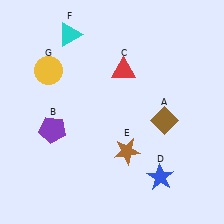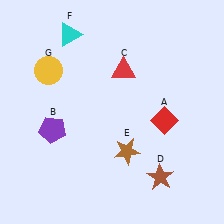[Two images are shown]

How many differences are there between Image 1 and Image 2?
There are 2 differences between the two images.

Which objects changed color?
A changed from brown to red. D changed from blue to brown.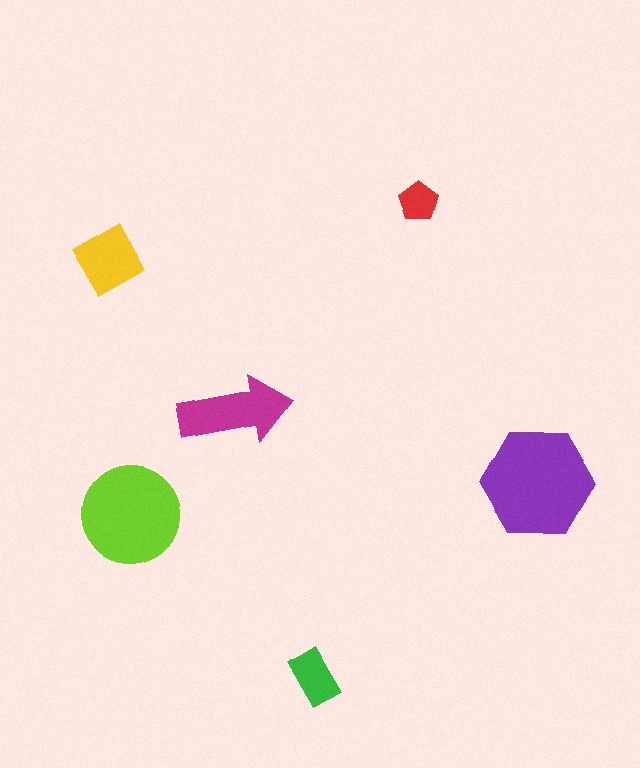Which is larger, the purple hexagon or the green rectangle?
The purple hexagon.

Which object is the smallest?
The red pentagon.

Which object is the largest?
The purple hexagon.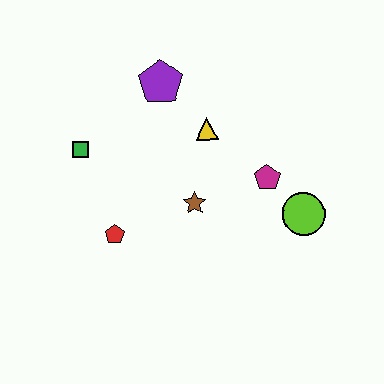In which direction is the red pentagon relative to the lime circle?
The red pentagon is to the left of the lime circle.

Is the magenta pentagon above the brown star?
Yes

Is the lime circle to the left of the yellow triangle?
No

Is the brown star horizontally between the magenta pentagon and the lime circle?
No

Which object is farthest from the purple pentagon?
The lime circle is farthest from the purple pentagon.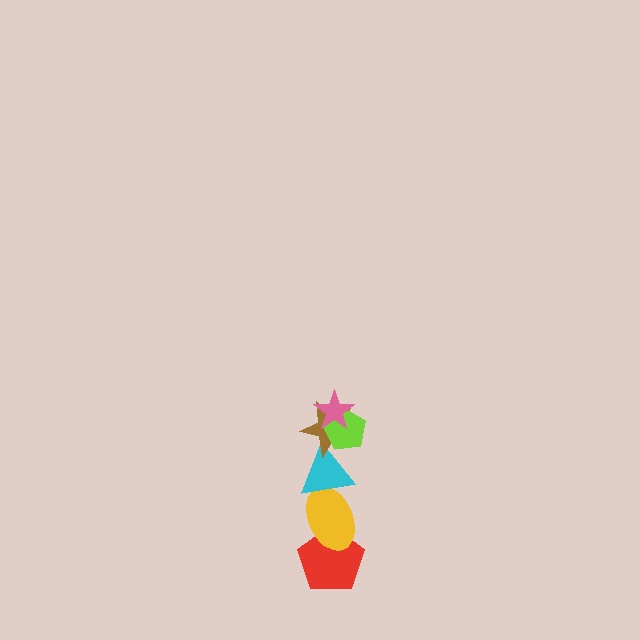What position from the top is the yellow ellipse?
The yellow ellipse is 5th from the top.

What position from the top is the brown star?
The brown star is 3rd from the top.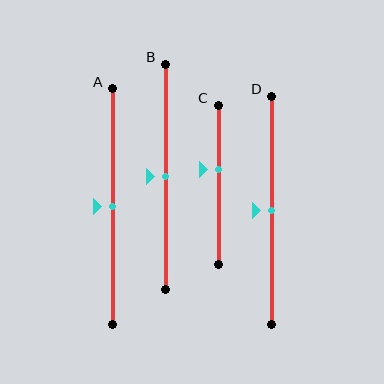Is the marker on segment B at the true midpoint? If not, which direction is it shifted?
Yes, the marker on segment B is at the true midpoint.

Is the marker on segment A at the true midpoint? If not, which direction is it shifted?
Yes, the marker on segment A is at the true midpoint.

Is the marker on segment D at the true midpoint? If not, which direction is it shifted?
Yes, the marker on segment D is at the true midpoint.